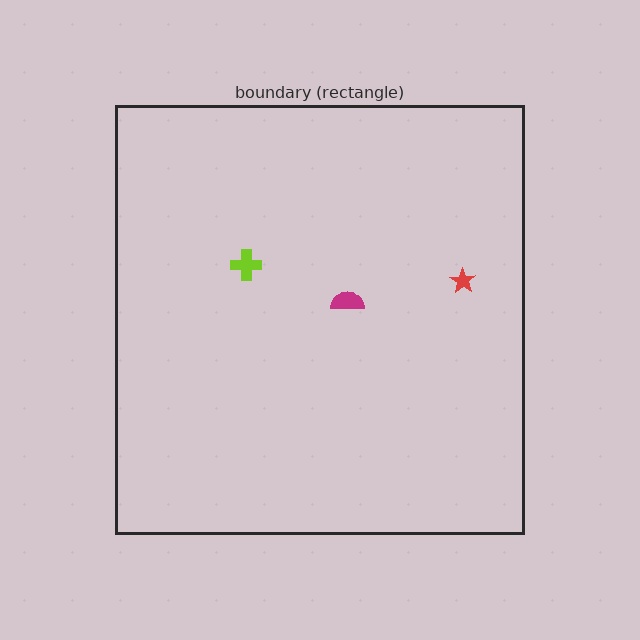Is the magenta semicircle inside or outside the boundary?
Inside.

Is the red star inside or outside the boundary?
Inside.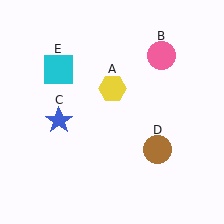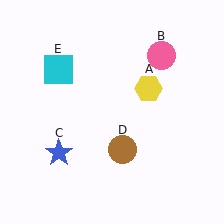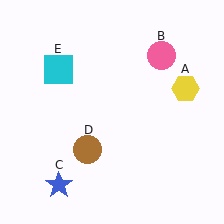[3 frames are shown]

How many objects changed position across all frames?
3 objects changed position: yellow hexagon (object A), blue star (object C), brown circle (object D).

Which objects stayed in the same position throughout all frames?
Pink circle (object B) and cyan square (object E) remained stationary.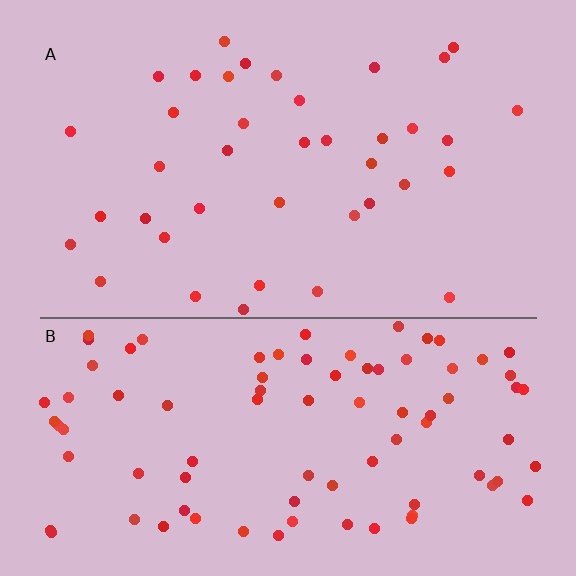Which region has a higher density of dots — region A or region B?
B (the bottom).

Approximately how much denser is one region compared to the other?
Approximately 2.3× — region B over region A.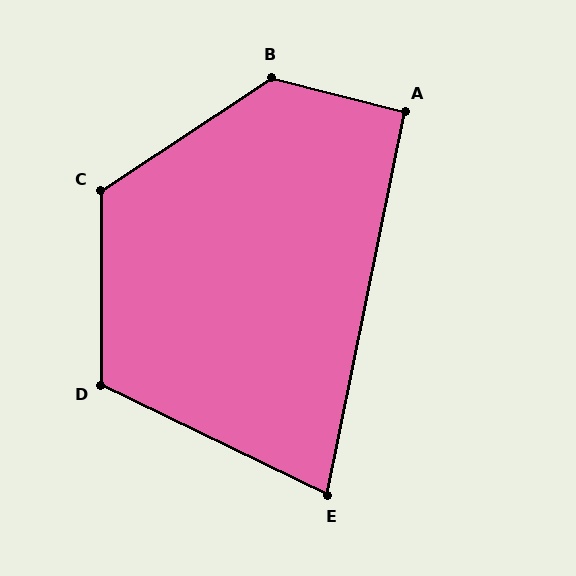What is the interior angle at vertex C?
Approximately 124 degrees (obtuse).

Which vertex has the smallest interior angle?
E, at approximately 76 degrees.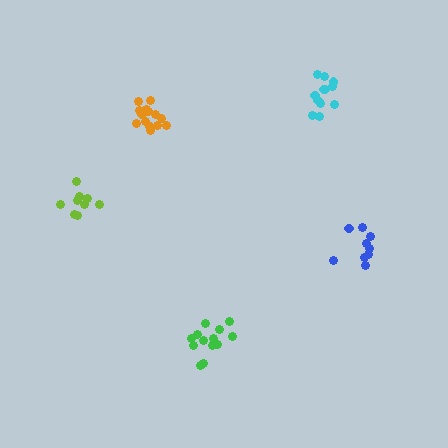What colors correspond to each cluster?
The clusters are colored: cyan, lime, green, blue, orange.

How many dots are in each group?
Group 1: 12 dots, Group 2: 9 dots, Group 3: 13 dots, Group 4: 9 dots, Group 5: 14 dots (57 total).